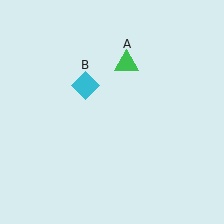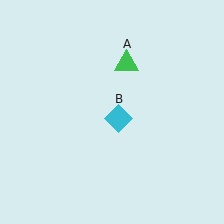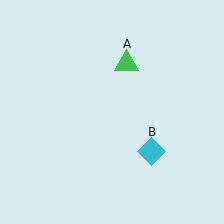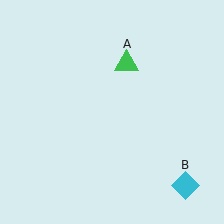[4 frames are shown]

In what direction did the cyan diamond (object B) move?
The cyan diamond (object B) moved down and to the right.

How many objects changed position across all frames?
1 object changed position: cyan diamond (object B).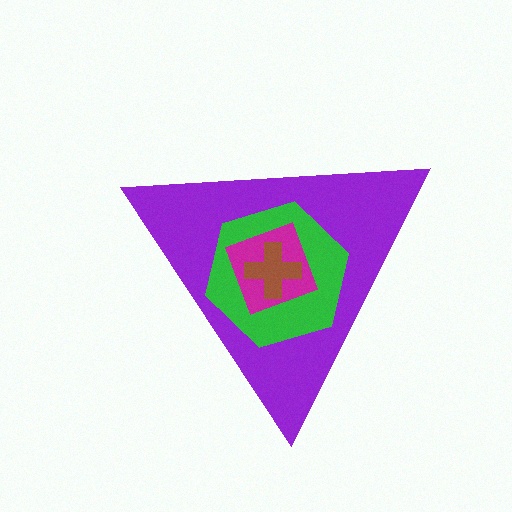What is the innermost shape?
The brown cross.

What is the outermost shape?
The purple triangle.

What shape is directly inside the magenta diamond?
The brown cross.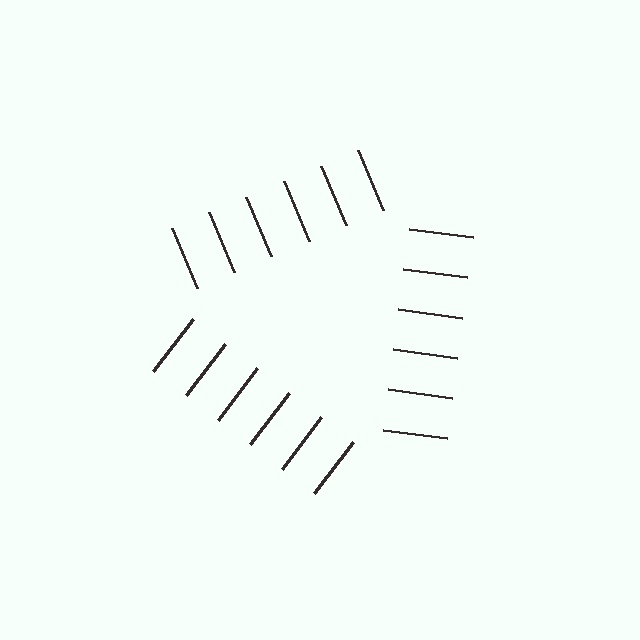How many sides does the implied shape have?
3 sides — the line-ends trace a triangle.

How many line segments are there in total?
18 — 6 along each of the 3 edges.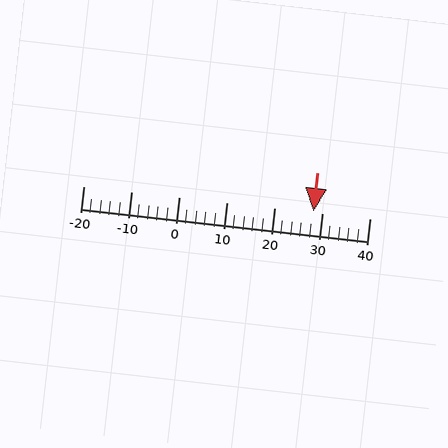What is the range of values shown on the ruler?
The ruler shows values from -20 to 40.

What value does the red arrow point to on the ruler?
The red arrow points to approximately 28.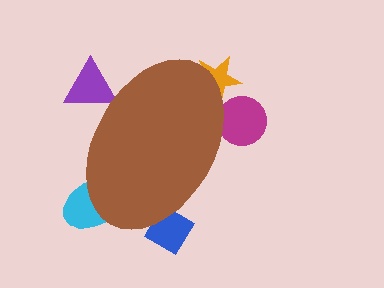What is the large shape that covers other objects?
A brown ellipse.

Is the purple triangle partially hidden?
Yes, the purple triangle is partially hidden behind the brown ellipse.